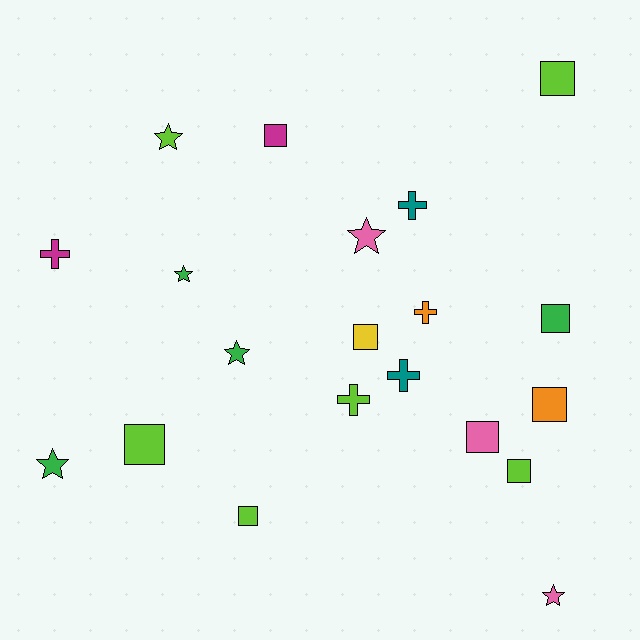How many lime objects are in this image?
There are 6 lime objects.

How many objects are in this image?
There are 20 objects.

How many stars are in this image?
There are 6 stars.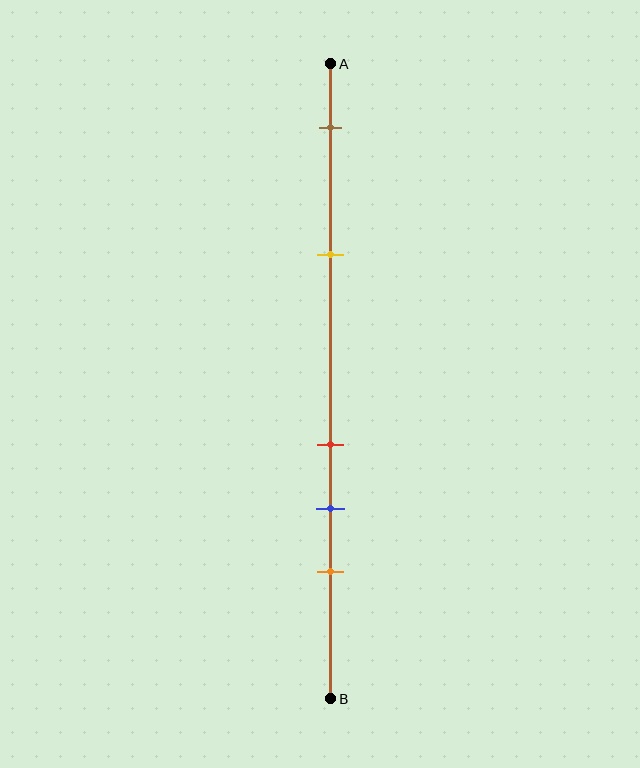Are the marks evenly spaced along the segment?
No, the marks are not evenly spaced.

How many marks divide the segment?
There are 5 marks dividing the segment.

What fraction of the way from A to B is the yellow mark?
The yellow mark is approximately 30% (0.3) of the way from A to B.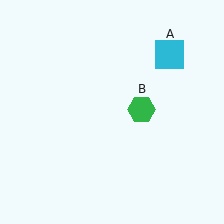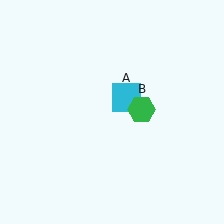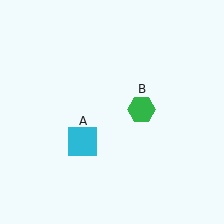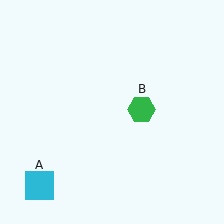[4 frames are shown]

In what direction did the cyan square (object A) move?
The cyan square (object A) moved down and to the left.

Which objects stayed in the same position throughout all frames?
Green hexagon (object B) remained stationary.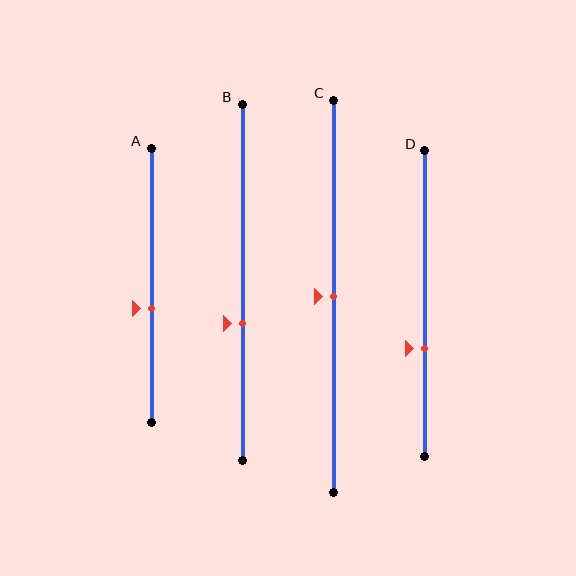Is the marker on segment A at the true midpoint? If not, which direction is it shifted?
No, the marker on segment A is shifted downward by about 8% of the segment length.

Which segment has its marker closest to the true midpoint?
Segment C has its marker closest to the true midpoint.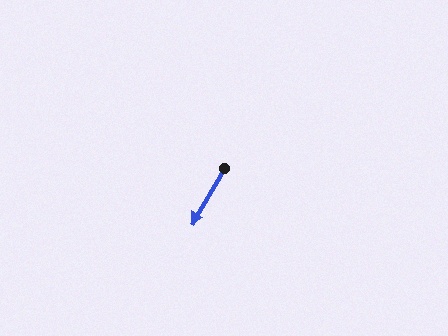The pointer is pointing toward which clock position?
Roughly 7 o'clock.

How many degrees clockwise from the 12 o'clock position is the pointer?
Approximately 210 degrees.